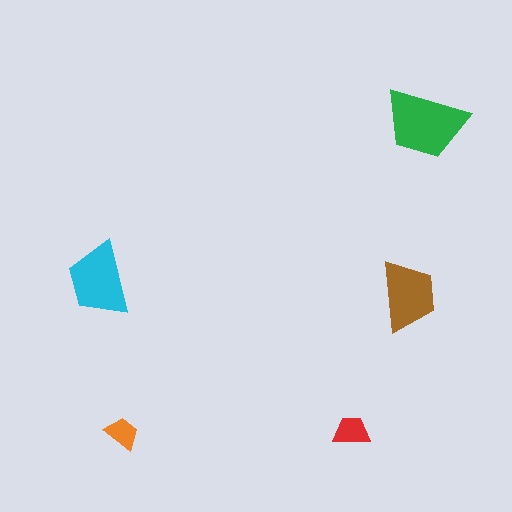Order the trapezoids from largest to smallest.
the green one, the cyan one, the brown one, the red one, the orange one.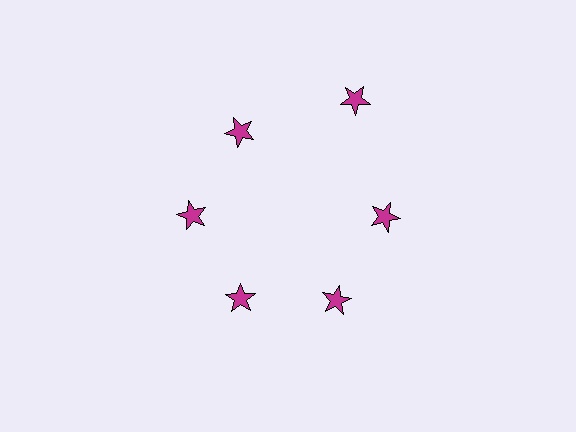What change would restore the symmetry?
The symmetry would be restored by moving it inward, back onto the ring so that all 6 stars sit at equal angles and equal distance from the center.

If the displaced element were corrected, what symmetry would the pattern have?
It would have 6-fold rotational symmetry — the pattern would map onto itself every 60 degrees.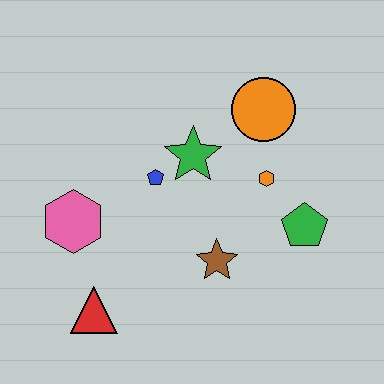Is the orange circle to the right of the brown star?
Yes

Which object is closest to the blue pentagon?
The green star is closest to the blue pentagon.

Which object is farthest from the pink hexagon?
The green pentagon is farthest from the pink hexagon.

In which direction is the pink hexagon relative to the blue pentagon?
The pink hexagon is to the left of the blue pentagon.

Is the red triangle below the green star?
Yes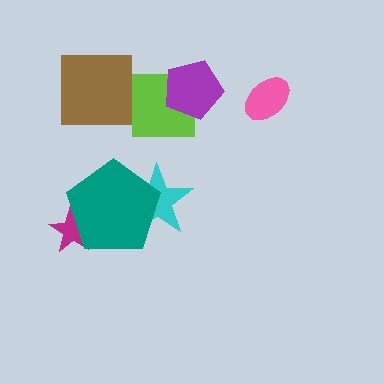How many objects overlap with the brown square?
0 objects overlap with the brown square.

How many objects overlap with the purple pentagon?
1 object overlaps with the purple pentagon.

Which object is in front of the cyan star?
The teal pentagon is in front of the cyan star.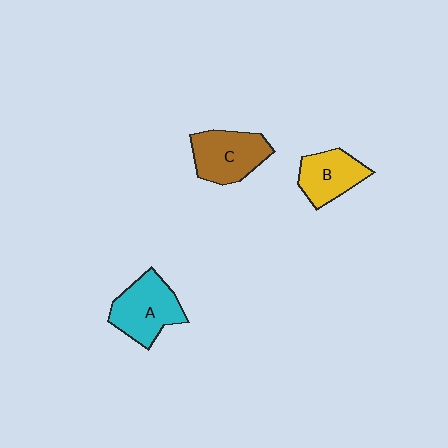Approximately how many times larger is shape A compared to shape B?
Approximately 1.3 times.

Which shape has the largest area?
Shape A (cyan).